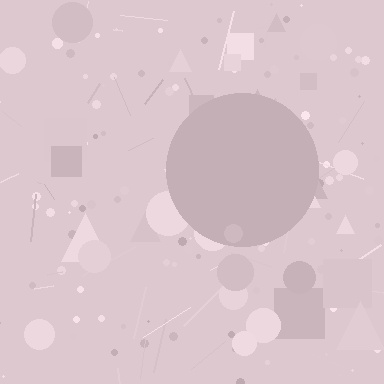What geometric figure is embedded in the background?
A circle is embedded in the background.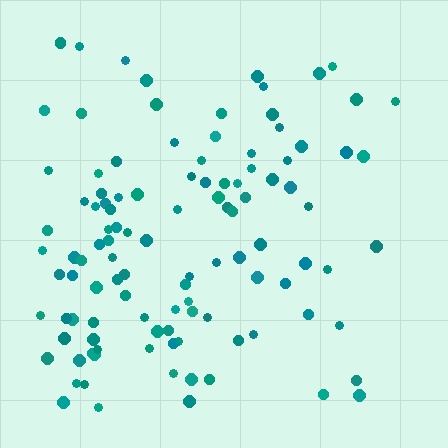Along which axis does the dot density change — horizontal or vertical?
Horizontal.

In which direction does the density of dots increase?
From right to left, with the left side densest.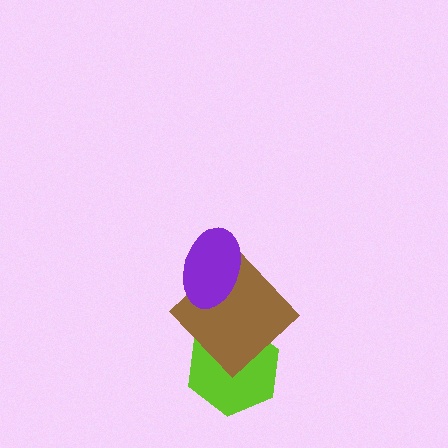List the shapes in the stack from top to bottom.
From top to bottom: the purple ellipse, the brown diamond, the lime hexagon.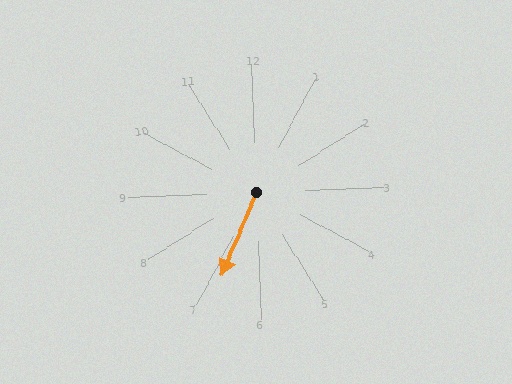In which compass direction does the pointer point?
Southwest.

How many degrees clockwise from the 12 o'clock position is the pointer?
Approximately 205 degrees.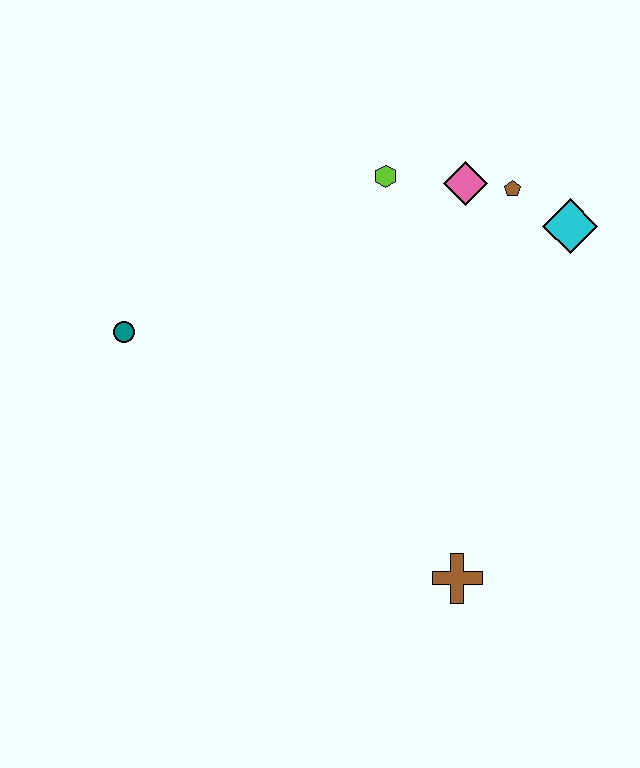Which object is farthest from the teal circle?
The cyan diamond is farthest from the teal circle.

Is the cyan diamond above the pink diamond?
No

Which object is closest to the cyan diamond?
The brown pentagon is closest to the cyan diamond.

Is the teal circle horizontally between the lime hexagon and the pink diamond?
No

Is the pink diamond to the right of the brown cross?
Yes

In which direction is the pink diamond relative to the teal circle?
The pink diamond is to the right of the teal circle.